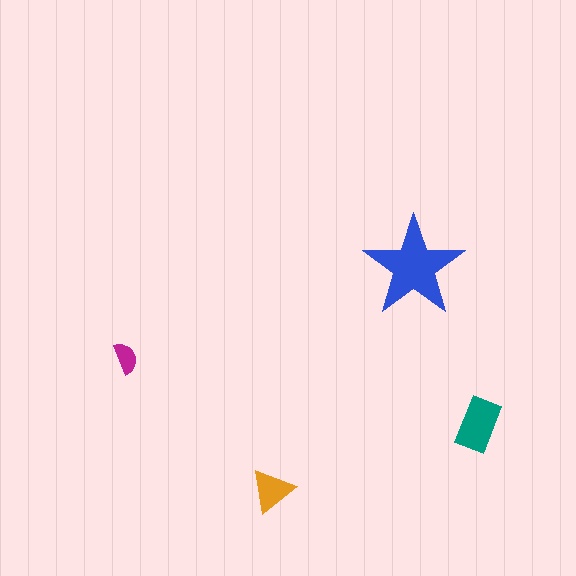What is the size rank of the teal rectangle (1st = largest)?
2nd.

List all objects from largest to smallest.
The blue star, the teal rectangle, the orange triangle, the magenta semicircle.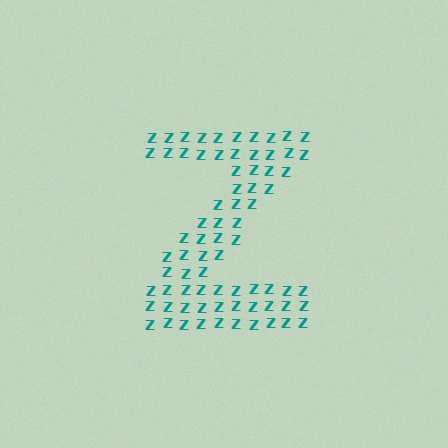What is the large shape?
The large shape is the letter Z.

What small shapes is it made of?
It is made of small letter Z's.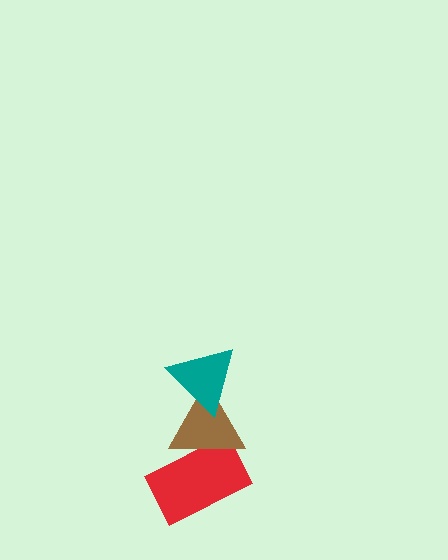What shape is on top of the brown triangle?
The teal triangle is on top of the brown triangle.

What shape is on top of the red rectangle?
The brown triangle is on top of the red rectangle.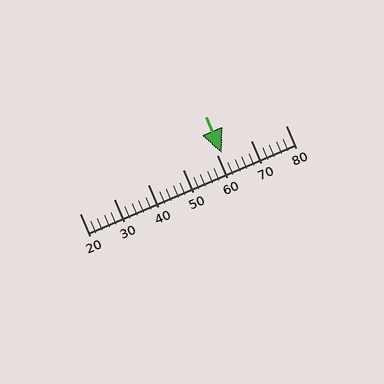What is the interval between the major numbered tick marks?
The major tick marks are spaced 10 units apart.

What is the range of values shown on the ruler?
The ruler shows values from 20 to 80.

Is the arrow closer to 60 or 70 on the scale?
The arrow is closer to 60.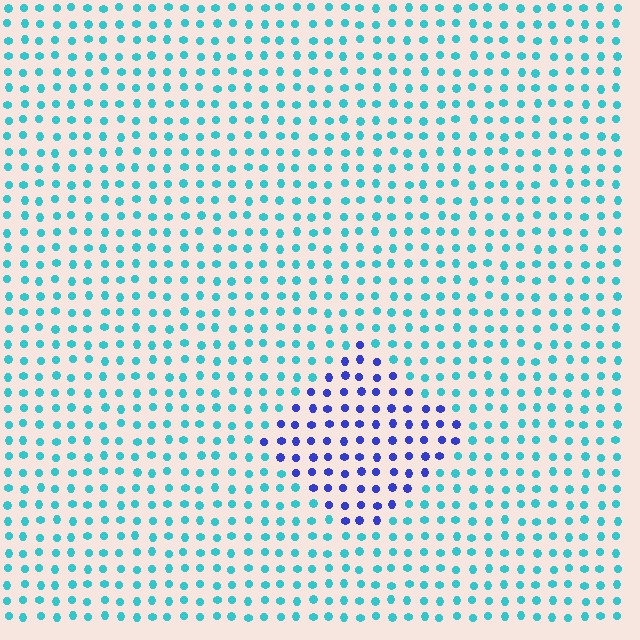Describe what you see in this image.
The image is filled with small cyan elements in a uniform arrangement. A diamond-shaped region is visible where the elements are tinted to a slightly different hue, forming a subtle color boundary.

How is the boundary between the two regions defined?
The boundary is defined purely by a slight shift in hue (about 54 degrees). Spacing, size, and orientation are identical on both sides.